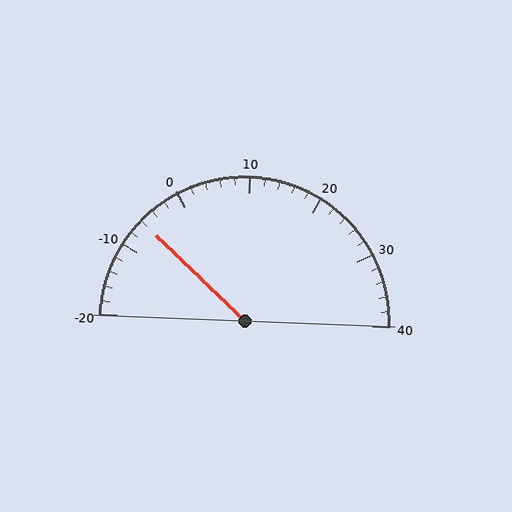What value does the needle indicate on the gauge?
The needle indicates approximately -6.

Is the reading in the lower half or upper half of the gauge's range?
The reading is in the lower half of the range (-20 to 40).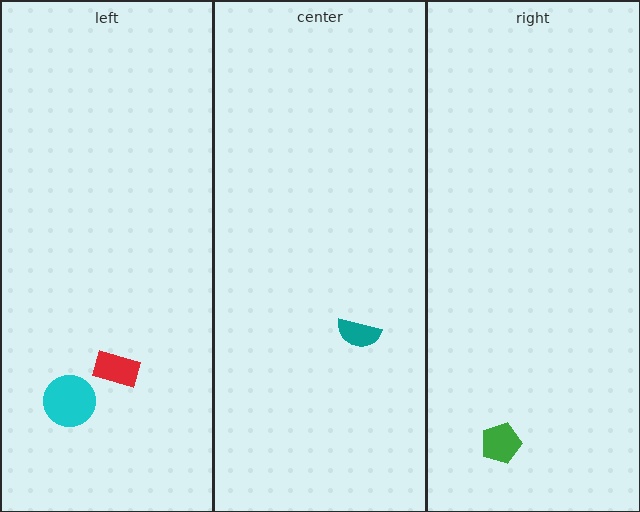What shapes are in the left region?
The red rectangle, the cyan circle.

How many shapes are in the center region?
1.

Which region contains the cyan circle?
The left region.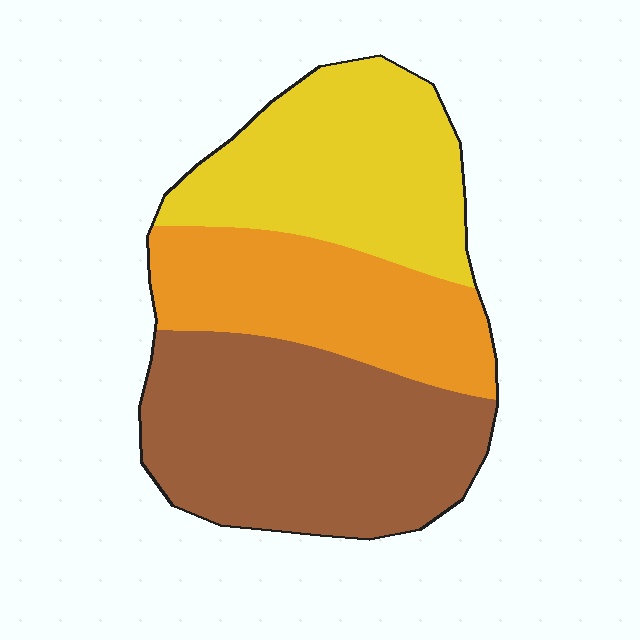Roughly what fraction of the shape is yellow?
Yellow covers 31% of the shape.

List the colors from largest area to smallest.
From largest to smallest: brown, yellow, orange.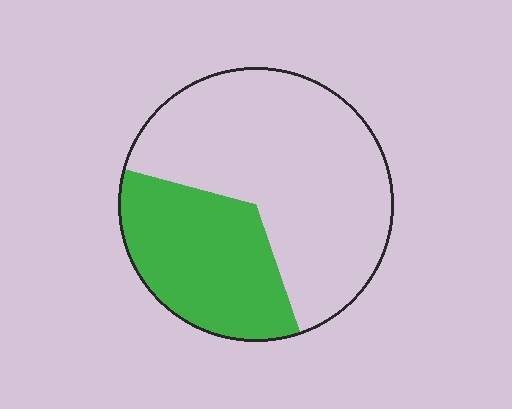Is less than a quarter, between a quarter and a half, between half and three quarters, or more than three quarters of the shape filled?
Between a quarter and a half.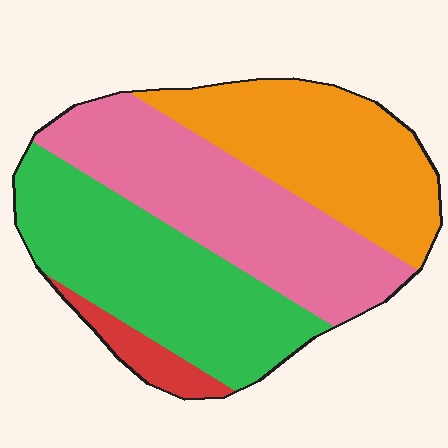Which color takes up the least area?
Red, at roughly 5%.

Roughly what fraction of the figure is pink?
Pink covers roughly 35% of the figure.